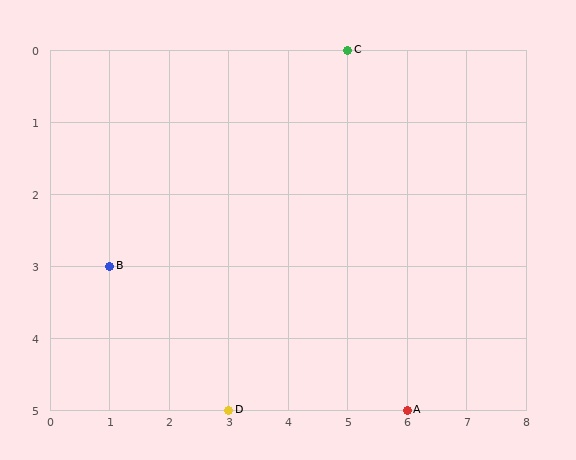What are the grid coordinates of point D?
Point D is at grid coordinates (3, 5).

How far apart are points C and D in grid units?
Points C and D are 2 columns and 5 rows apart (about 5.4 grid units diagonally).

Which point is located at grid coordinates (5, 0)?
Point C is at (5, 0).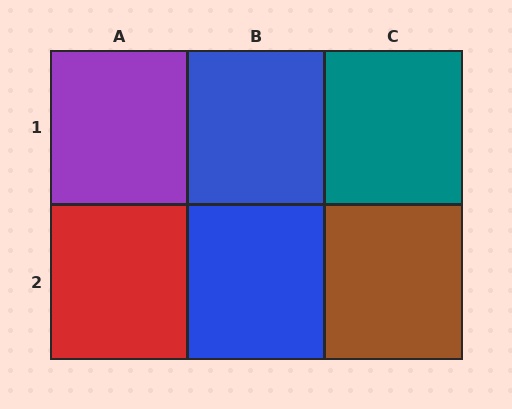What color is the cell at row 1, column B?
Blue.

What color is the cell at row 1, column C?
Teal.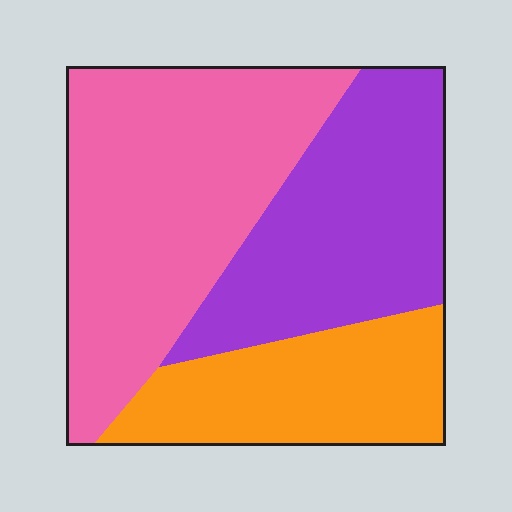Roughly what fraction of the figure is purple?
Purple takes up between a sixth and a third of the figure.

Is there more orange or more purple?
Purple.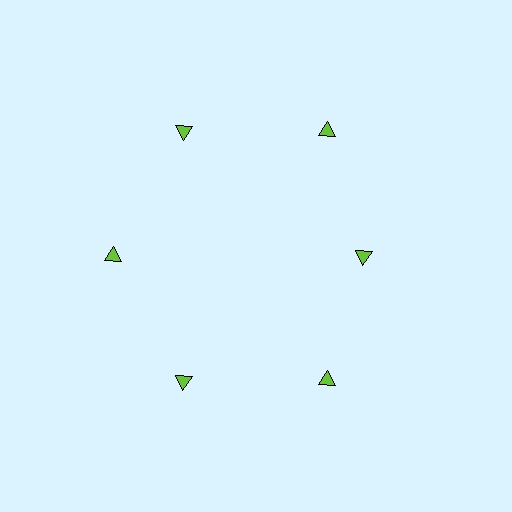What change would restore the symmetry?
The symmetry would be restored by moving it outward, back onto the ring so that all 6 triangles sit at equal angles and equal distance from the center.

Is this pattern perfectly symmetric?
No. The 6 lime triangles are arranged in a ring, but one element near the 3 o'clock position is pulled inward toward the center, breaking the 6-fold rotational symmetry.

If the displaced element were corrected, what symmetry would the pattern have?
It would have 6-fold rotational symmetry — the pattern would map onto itself every 60 degrees.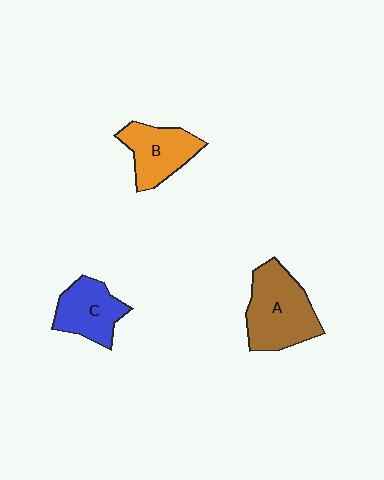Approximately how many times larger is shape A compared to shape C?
Approximately 1.5 times.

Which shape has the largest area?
Shape A (brown).